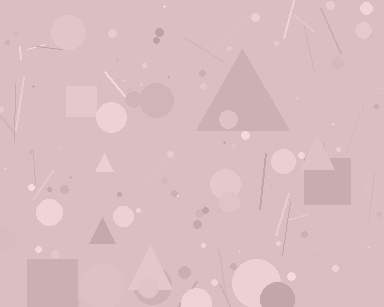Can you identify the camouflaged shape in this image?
The camouflaged shape is a triangle.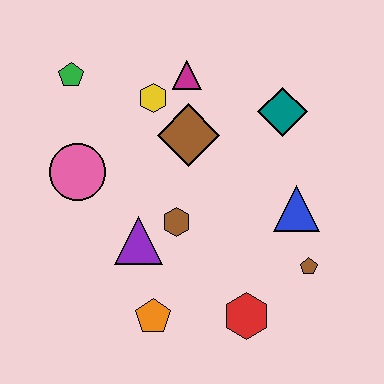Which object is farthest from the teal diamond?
The orange pentagon is farthest from the teal diamond.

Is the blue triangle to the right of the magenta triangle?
Yes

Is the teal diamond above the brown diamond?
Yes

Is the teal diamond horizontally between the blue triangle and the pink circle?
Yes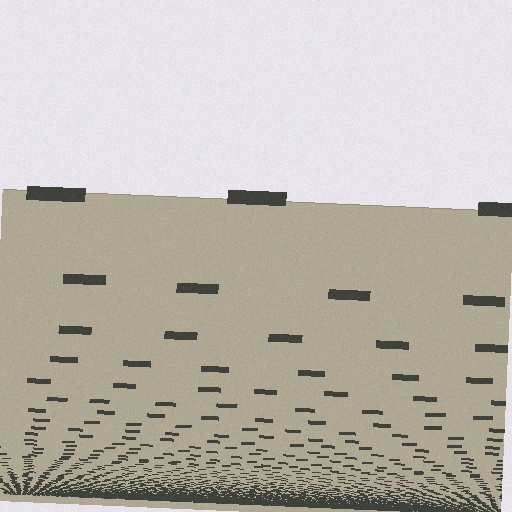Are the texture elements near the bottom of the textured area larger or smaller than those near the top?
Smaller. The gradient is inverted — elements near the bottom are smaller and denser.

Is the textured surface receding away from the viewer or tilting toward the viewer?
The surface appears to tilt toward the viewer. Texture elements get larger and sparser toward the top.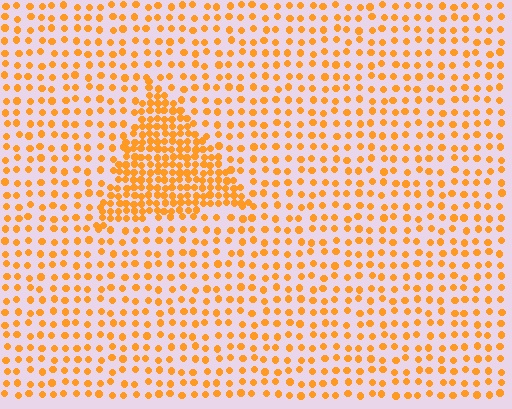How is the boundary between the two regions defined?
The boundary is defined by a change in element density (approximately 2.4x ratio). All elements are the same color, size, and shape.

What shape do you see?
I see a triangle.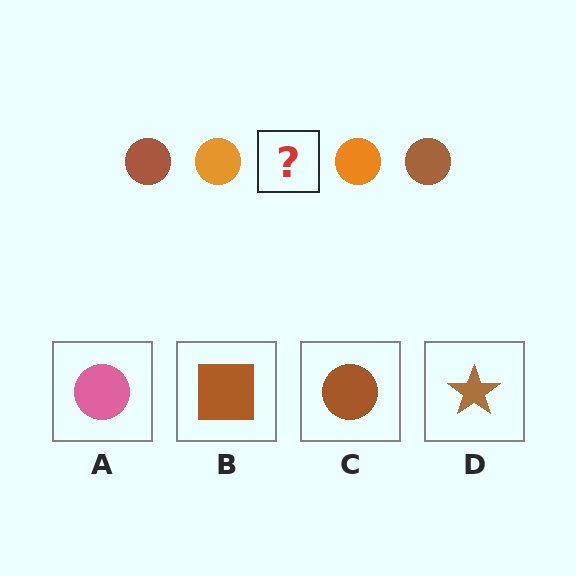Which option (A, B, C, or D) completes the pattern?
C.